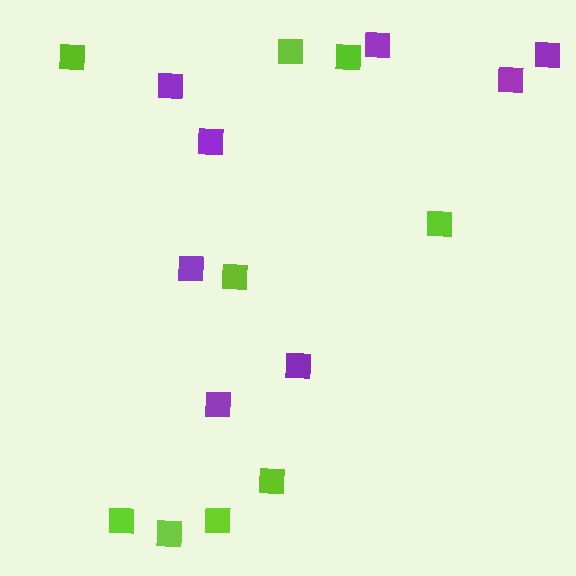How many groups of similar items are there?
There are 2 groups: one group of purple squares (8) and one group of lime squares (9).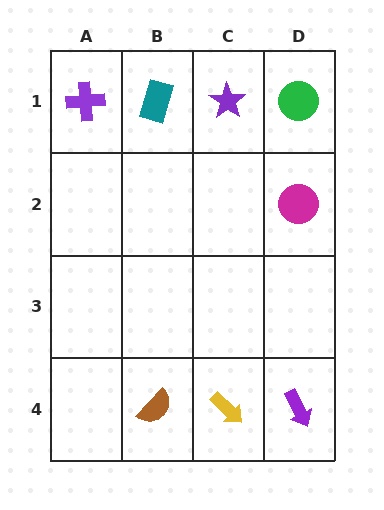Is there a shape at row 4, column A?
No, that cell is empty.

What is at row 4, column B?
A brown semicircle.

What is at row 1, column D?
A green circle.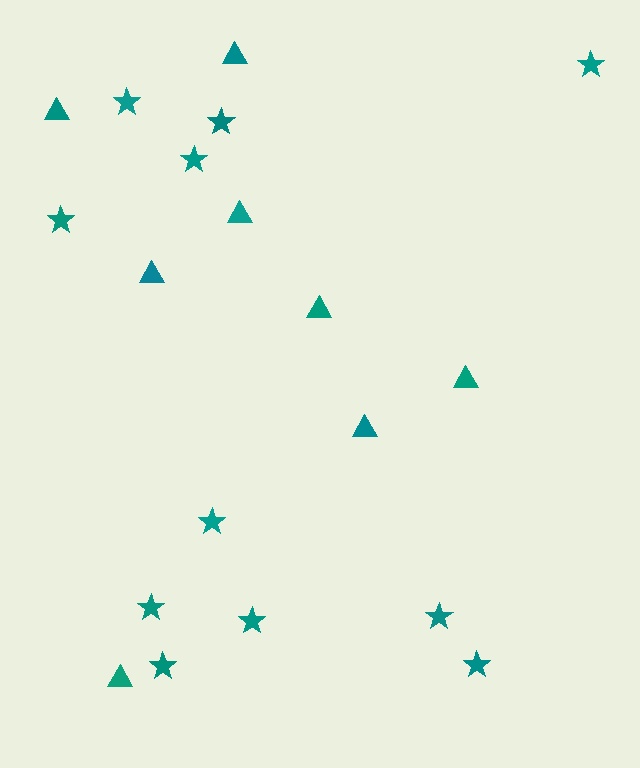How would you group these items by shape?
There are 2 groups: one group of triangles (8) and one group of stars (11).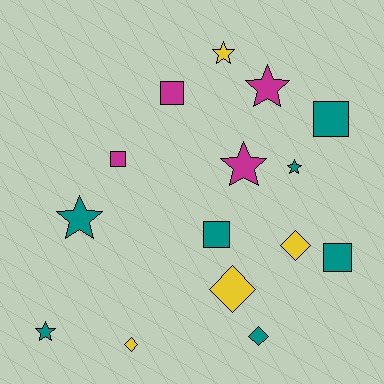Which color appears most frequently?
Teal, with 7 objects.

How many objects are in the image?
There are 15 objects.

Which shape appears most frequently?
Star, with 6 objects.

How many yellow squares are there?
There are no yellow squares.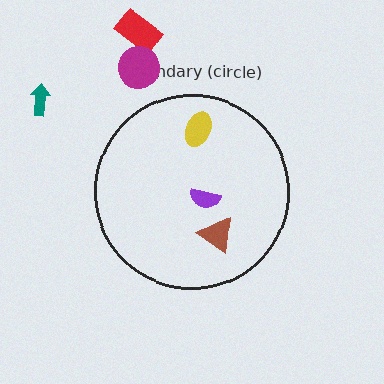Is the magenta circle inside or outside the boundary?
Outside.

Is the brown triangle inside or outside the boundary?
Inside.